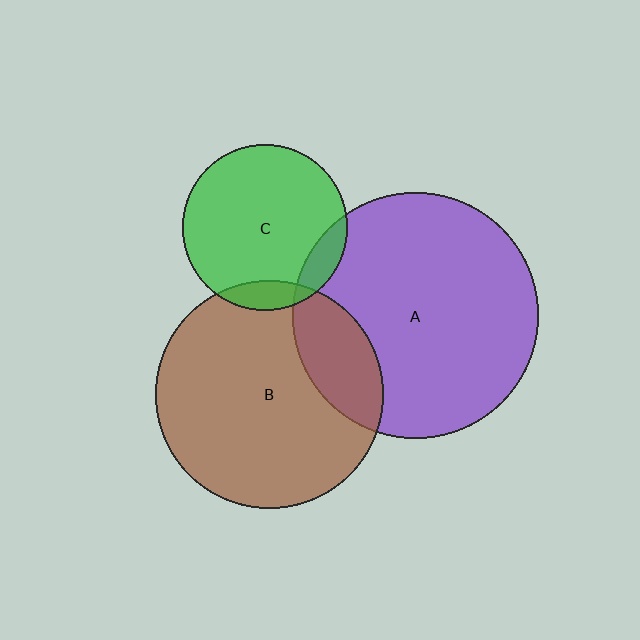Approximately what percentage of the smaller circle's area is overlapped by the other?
Approximately 10%.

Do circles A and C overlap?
Yes.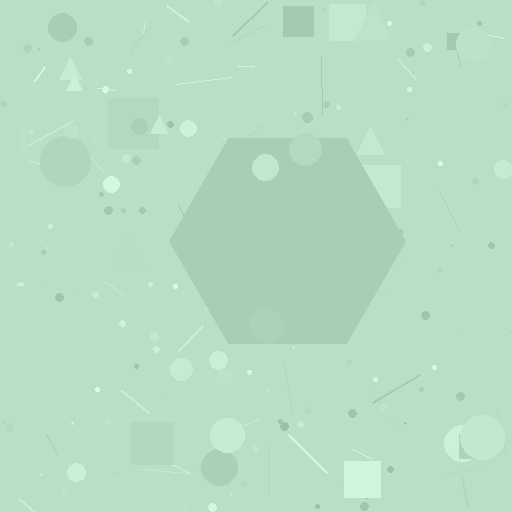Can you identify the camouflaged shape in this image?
The camouflaged shape is a hexagon.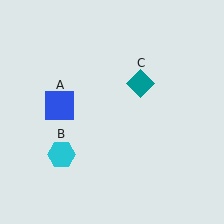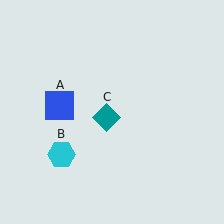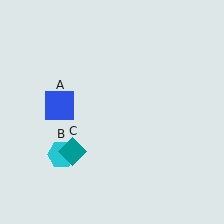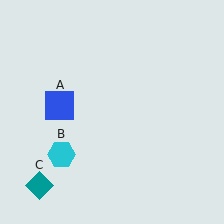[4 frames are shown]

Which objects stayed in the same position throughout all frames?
Blue square (object A) and cyan hexagon (object B) remained stationary.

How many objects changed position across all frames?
1 object changed position: teal diamond (object C).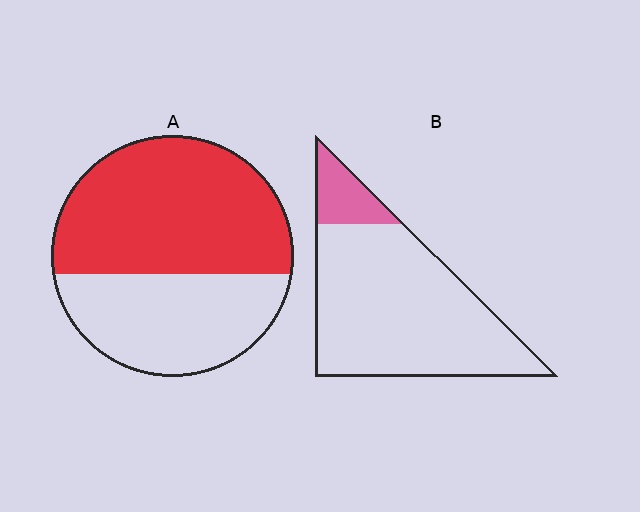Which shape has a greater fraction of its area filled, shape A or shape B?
Shape A.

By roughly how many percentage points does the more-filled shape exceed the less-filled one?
By roughly 45 percentage points (A over B).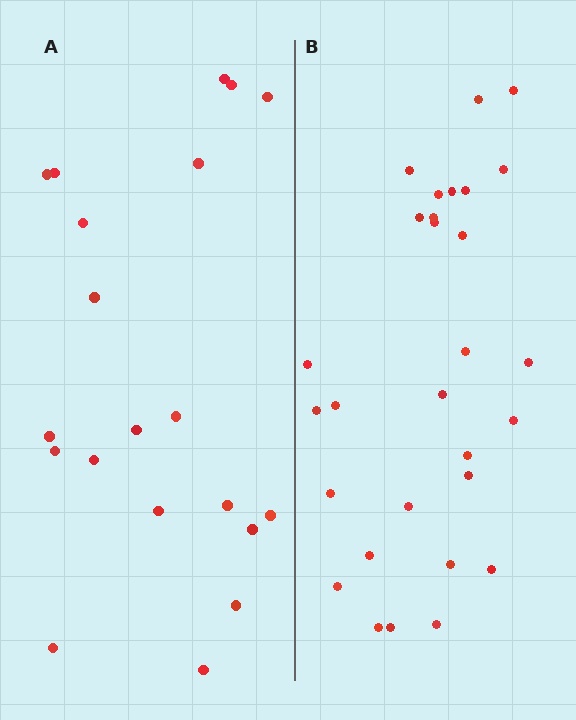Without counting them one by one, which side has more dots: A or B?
Region B (the right region) has more dots.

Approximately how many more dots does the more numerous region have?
Region B has roughly 8 or so more dots than region A.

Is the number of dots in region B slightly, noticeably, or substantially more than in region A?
Region B has substantially more. The ratio is roughly 1.4 to 1.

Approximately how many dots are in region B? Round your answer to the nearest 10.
About 30 dots. (The exact count is 29, which rounds to 30.)